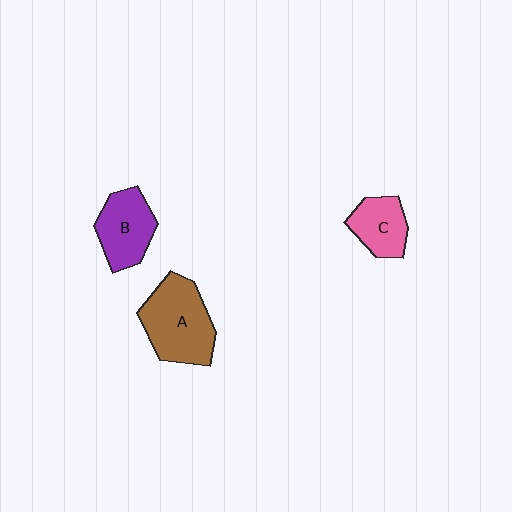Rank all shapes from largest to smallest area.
From largest to smallest: A (brown), B (purple), C (pink).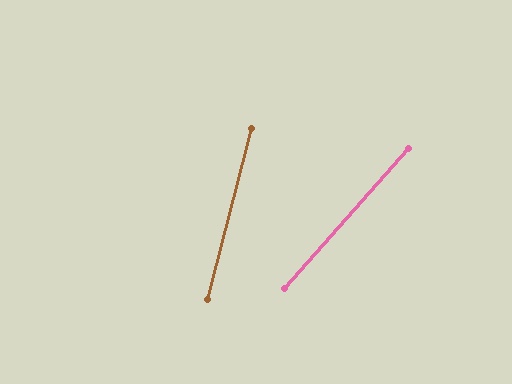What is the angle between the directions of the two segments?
Approximately 27 degrees.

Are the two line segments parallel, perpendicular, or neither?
Neither parallel nor perpendicular — they differ by about 27°.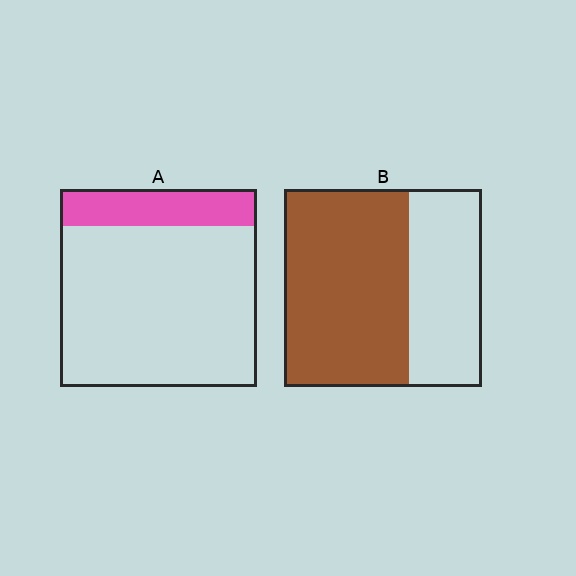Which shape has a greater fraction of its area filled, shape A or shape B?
Shape B.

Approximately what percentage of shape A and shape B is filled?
A is approximately 20% and B is approximately 65%.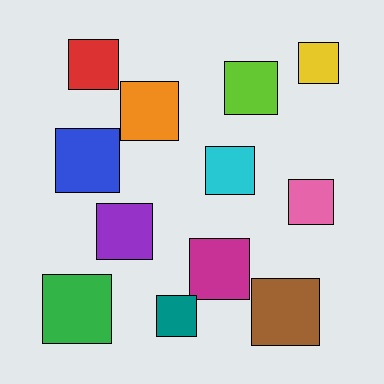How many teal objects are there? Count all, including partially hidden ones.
There is 1 teal object.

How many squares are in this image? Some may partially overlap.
There are 12 squares.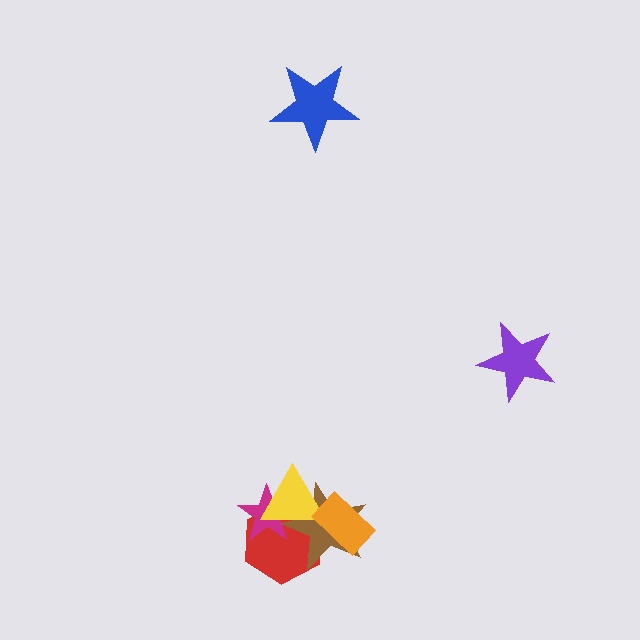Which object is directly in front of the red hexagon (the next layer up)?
The magenta star is directly in front of the red hexagon.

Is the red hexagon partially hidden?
Yes, it is partially covered by another shape.